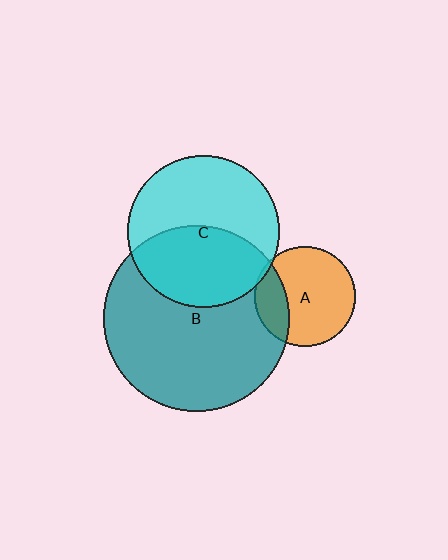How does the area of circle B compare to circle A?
Approximately 3.4 times.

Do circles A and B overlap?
Yes.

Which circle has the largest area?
Circle B (teal).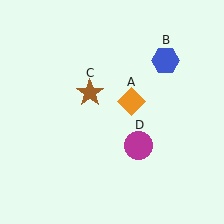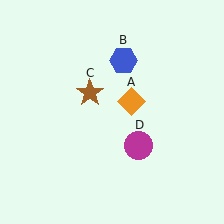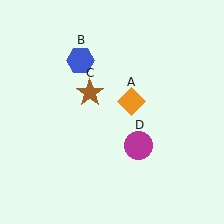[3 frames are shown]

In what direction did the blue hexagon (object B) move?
The blue hexagon (object B) moved left.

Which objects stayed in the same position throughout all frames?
Orange diamond (object A) and brown star (object C) and magenta circle (object D) remained stationary.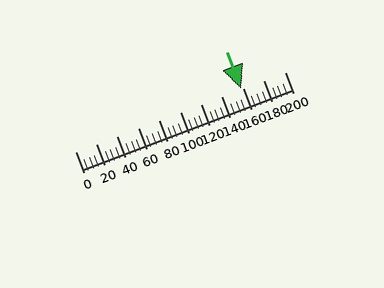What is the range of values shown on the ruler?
The ruler shows values from 0 to 200.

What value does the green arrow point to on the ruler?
The green arrow points to approximately 159.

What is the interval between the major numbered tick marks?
The major tick marks are spaced 20 units apart.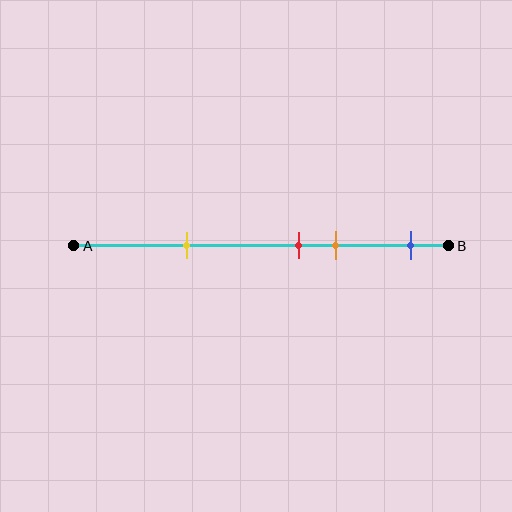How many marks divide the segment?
There are 4 marks dividing the segment.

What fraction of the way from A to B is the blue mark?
The blue mark is approximately 90% (0.9) of the way from A to B.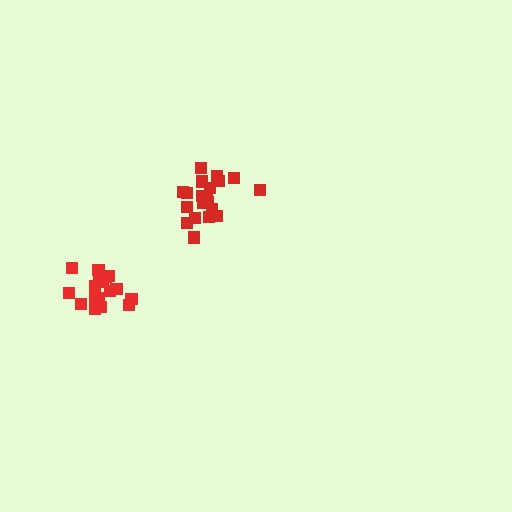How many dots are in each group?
Group 1: 20 dots, Group 2: 18 dots (38 total).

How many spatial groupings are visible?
There are 2 spatial groupings.